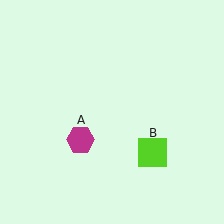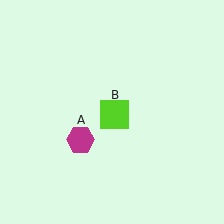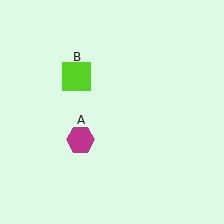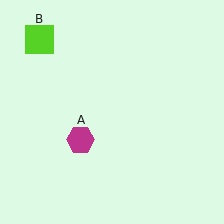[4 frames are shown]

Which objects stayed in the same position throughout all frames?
Magenta hexagon (object A) remained stationary.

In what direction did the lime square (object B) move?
The lime square (object B) moved up and to the left.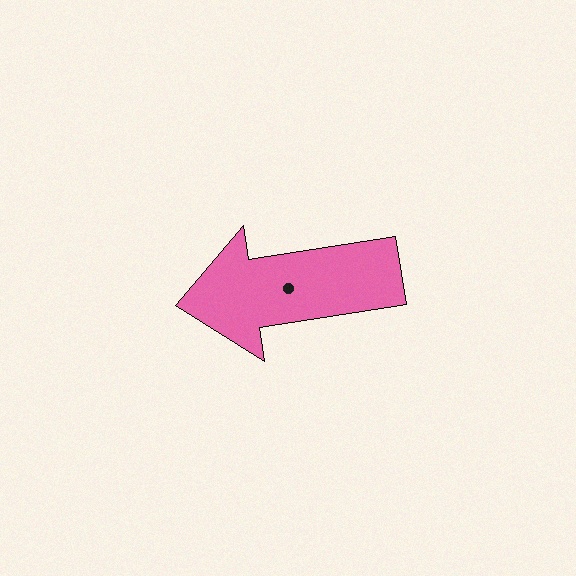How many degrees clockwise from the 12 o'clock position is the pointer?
Approximately 261 degrees.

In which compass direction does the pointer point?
West.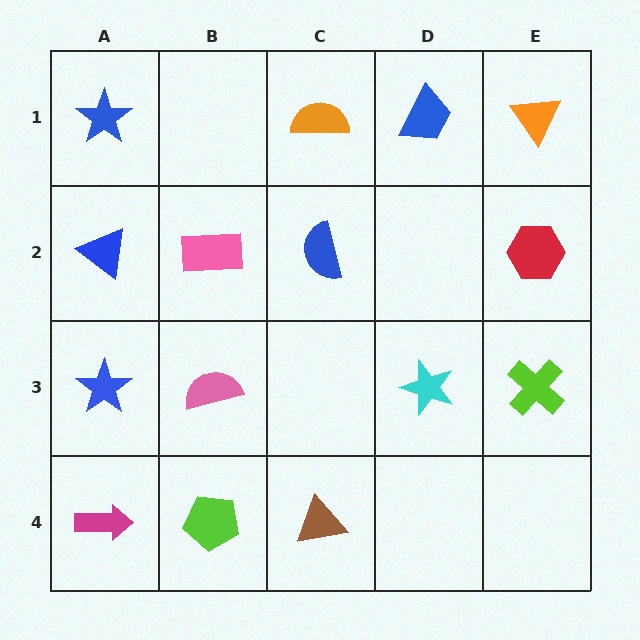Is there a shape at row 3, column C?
No, that cell is empty.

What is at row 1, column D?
A blue trapezoid.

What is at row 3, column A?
A blue star.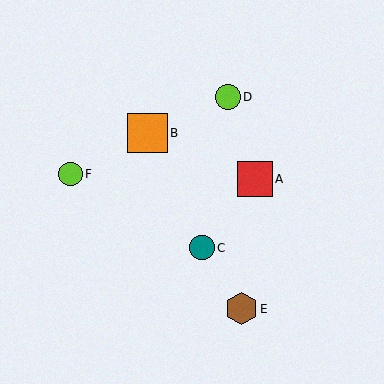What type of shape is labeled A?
Shape A is a red square.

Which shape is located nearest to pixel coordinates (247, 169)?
The red square (labeled A) at (255, 179) is nearest to that location.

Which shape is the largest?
The orange square (labeled B) is the largest.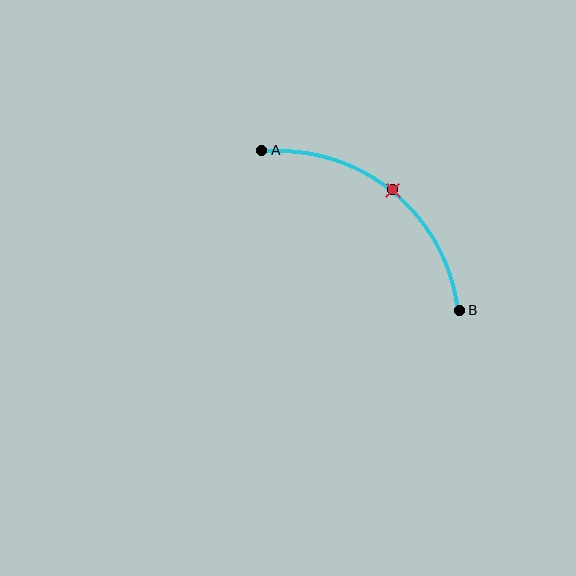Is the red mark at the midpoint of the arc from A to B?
Yes. The red mark lies on the arc at equal arc-length from both A and B — it is the arc midpoint.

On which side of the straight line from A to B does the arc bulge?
The arc bulges above and to the right of the straight line connecting A and B.